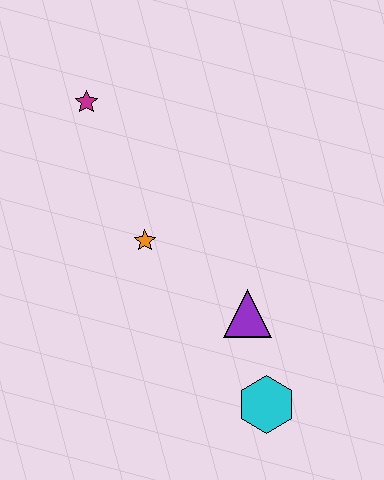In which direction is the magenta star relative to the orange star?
The magenta star is above the orange star.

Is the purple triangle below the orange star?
Yes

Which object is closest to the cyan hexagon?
The purple triangle is closest to the cyan hexagon.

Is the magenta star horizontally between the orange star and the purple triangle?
No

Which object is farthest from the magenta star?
The cyan hexagon is farthest from the magenta star.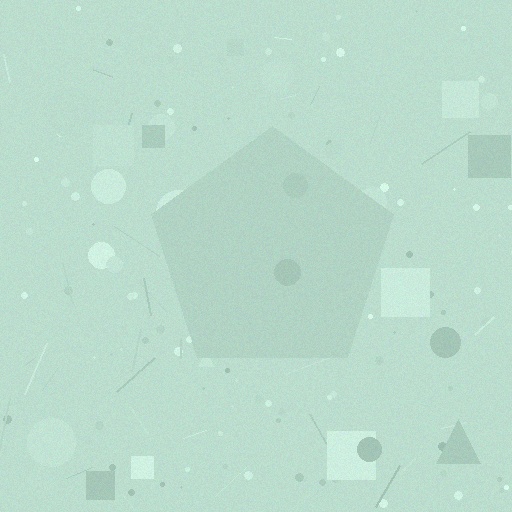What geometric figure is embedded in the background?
A pentagon is embedded in the background.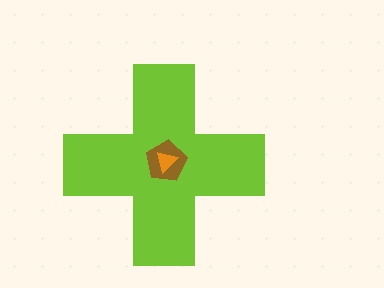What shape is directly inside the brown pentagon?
The orange triangle.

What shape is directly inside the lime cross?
The brown pentagon.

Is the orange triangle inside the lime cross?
Yes.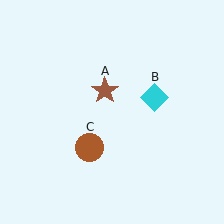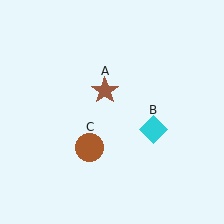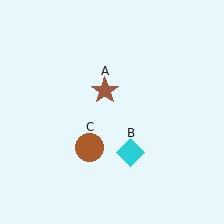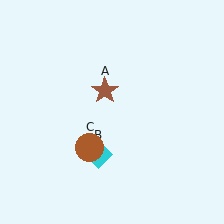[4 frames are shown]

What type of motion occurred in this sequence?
The cyan diamond (object B) rotated clockwise around the center of the scene.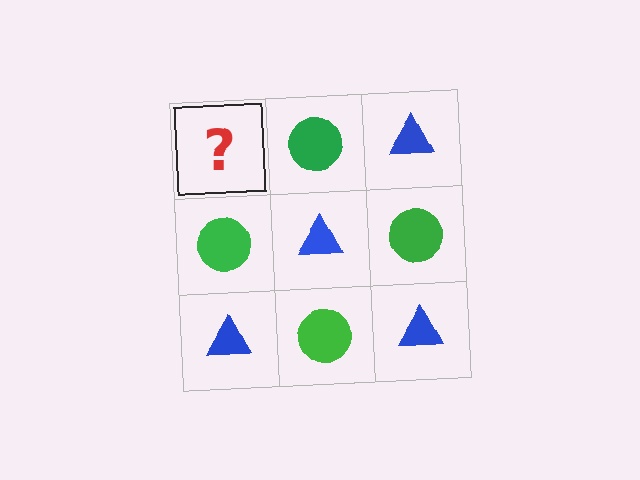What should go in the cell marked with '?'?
The missing cell should contain a blue triangle.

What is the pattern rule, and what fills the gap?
The rule is that it alternates blue triangle and green circle in a checkerboard pattern. The gap should be filled with a blue triangle.